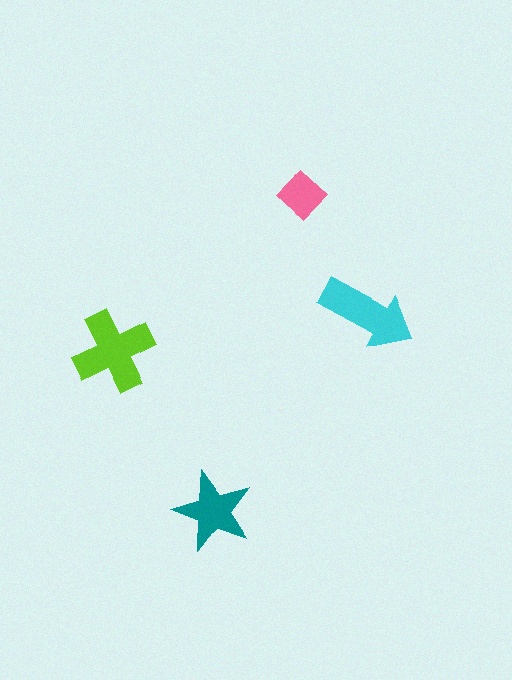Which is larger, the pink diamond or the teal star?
The teal star.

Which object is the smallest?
The pink diamond.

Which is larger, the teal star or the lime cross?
The lime cross.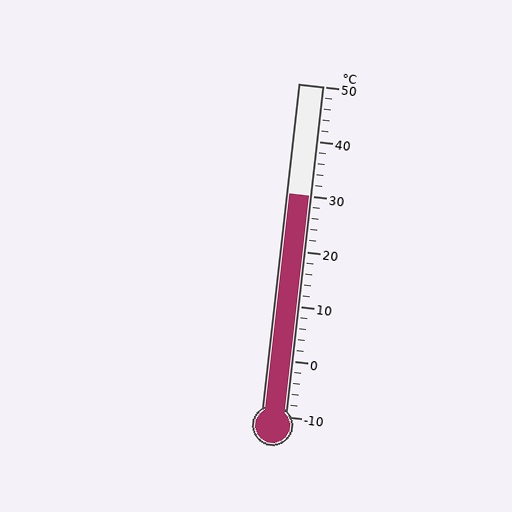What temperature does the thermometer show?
The thermometer shows approximately 30°C.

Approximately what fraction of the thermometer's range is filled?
The thermometer is filled to approximately 65% of its range.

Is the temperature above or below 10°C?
The temperature is above 10°C.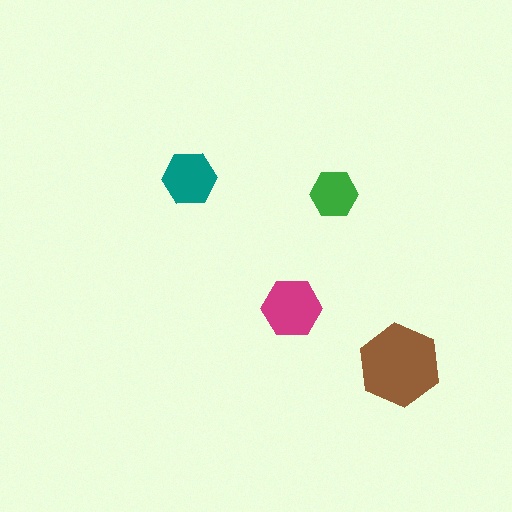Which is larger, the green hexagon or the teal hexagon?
The teal one.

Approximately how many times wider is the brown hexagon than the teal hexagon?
About 1.5 times wider.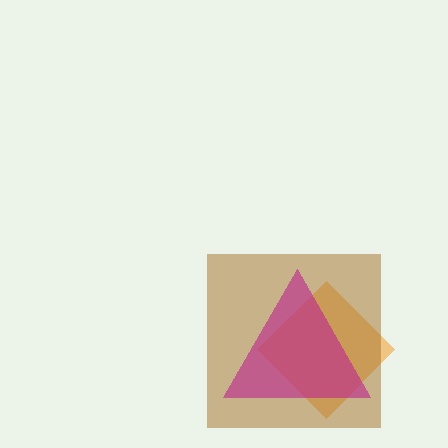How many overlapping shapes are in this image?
There are 3 overlapping shapes in the image.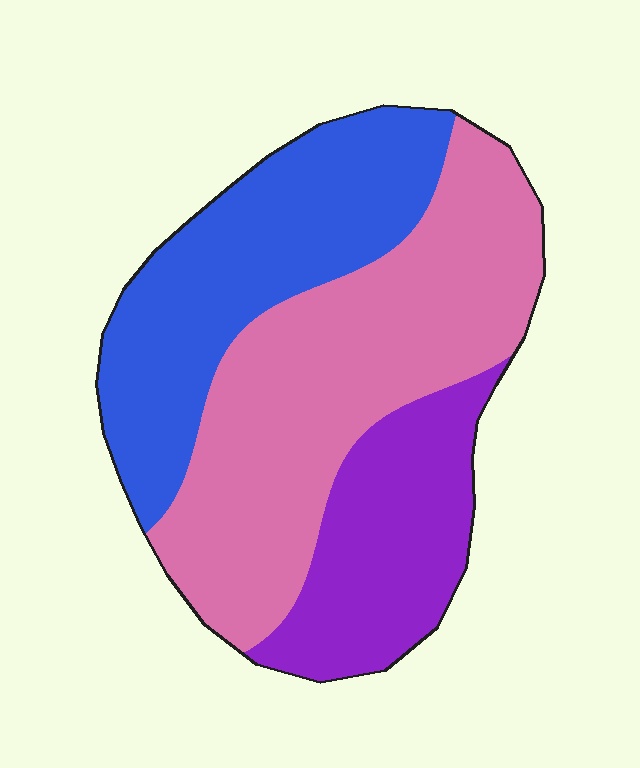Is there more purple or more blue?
Blue.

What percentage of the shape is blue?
Blue takes up between a sixth and a third of the shape.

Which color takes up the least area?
Purple, at roughly 20%.